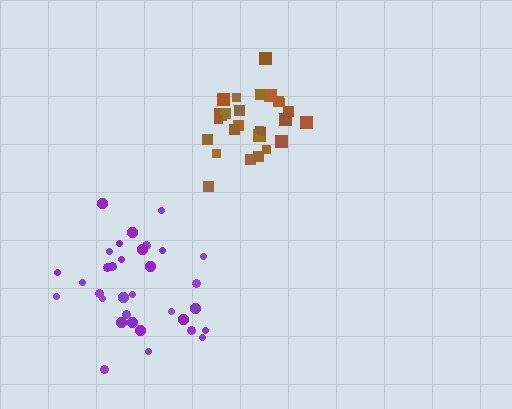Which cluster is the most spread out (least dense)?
Purple.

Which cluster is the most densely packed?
Brown.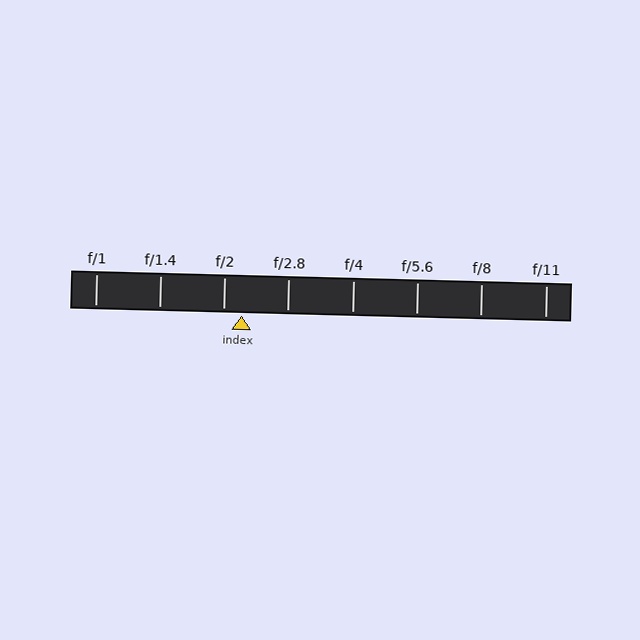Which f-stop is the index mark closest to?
The index mark is closest to f/2.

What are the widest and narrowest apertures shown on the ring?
The widest aperture shown is f/1 and the narrowest is f/11.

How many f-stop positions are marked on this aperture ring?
There are 8 f-stop positions marked.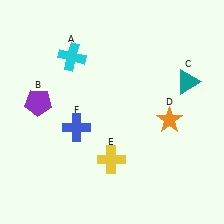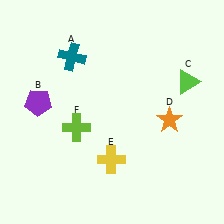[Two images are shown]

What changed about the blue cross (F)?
In Image 1, F is blue. In Image 2, it changed to lime.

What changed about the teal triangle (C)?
In Image 1, C is teal. In Image 2, it changed to lime.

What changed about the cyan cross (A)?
In Image 1, A is cyan. In Image 2, it changed to teal.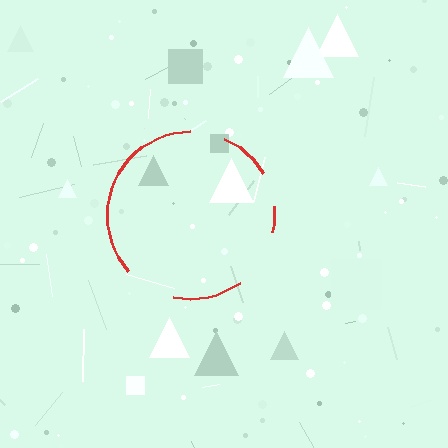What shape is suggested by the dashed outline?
The dashed outline suggests a circle.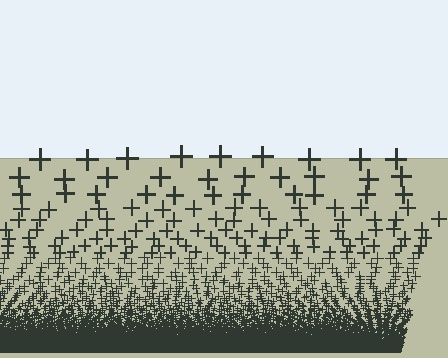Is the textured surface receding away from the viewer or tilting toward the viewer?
The surface appears to tilt toward the viewer. Texture elements get larger and sparser toward the top.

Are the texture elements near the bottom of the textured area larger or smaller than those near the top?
Smaller. The gradient is inverted — elements near the bottom are smaller and denser.